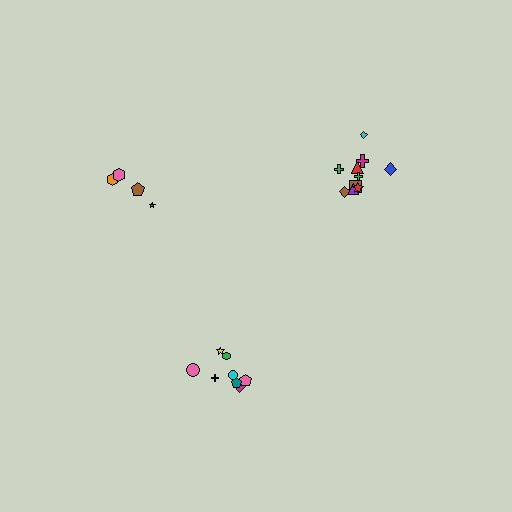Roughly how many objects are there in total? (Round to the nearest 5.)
Roughly 20 objects in total.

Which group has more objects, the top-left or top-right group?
The top-right group.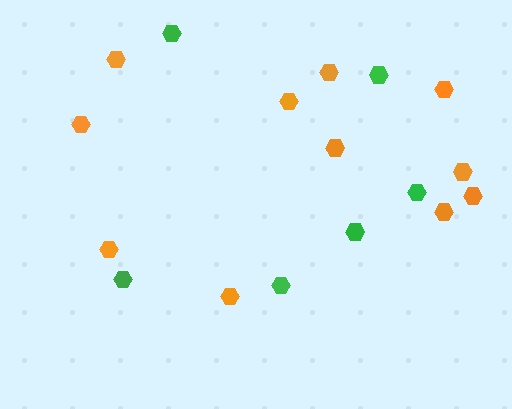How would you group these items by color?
There are 2 groups: one group of orange hexagons (11) and one group of green hexagons (6).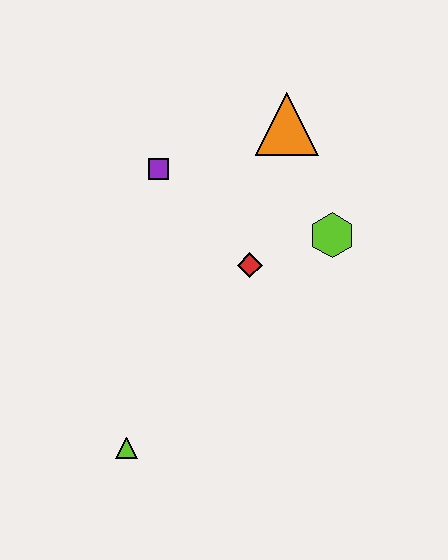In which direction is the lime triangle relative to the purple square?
The lime triangle is below the purple square.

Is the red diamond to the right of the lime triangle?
Yes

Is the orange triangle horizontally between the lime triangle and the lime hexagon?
Yes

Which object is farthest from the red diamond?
The lime triangle is farthest from the red diamond.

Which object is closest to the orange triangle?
The lime hexagon is closest to the orange triangle.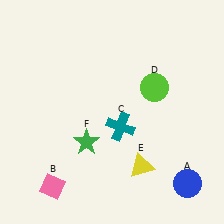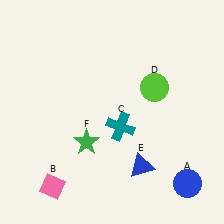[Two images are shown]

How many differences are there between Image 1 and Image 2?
There is 1 difference between the two images.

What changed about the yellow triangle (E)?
In Image 1, E is yellow. In Image 2, it changed to blue.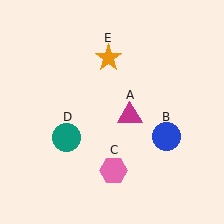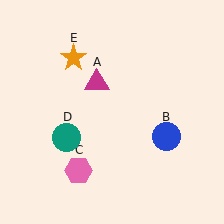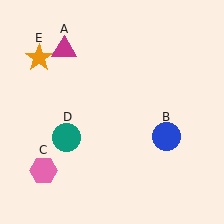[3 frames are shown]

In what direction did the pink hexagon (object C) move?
The pink hexagon (object C) moved left.